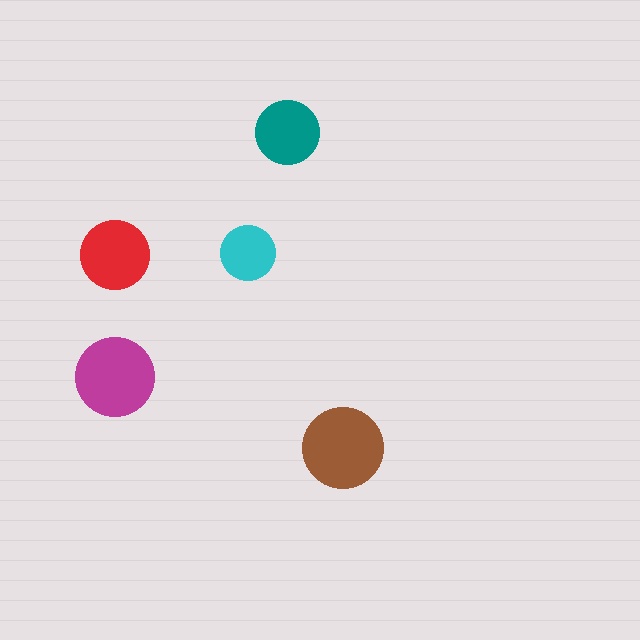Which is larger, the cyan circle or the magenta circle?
The magenta one.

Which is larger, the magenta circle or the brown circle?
The brown one.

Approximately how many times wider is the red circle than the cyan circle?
About 1.5 times wider.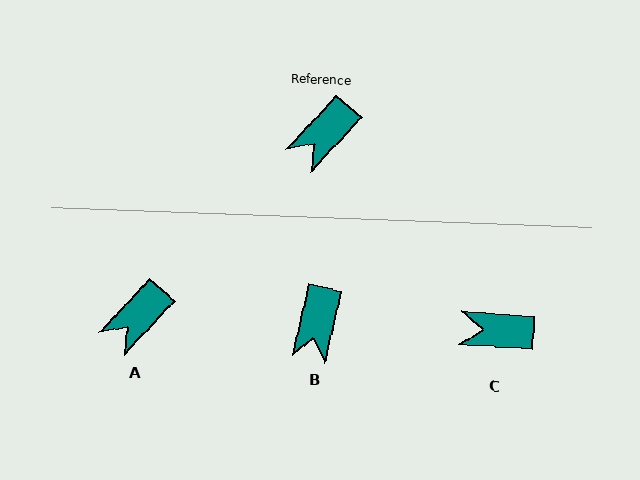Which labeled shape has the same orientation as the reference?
A.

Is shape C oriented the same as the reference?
No, it is off by about 51 degrees.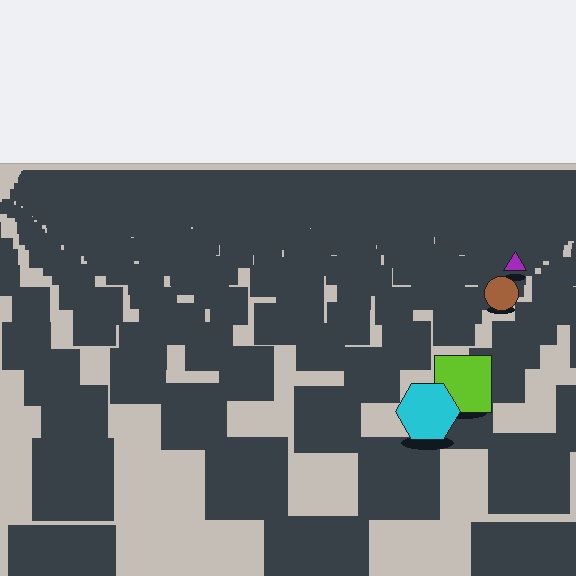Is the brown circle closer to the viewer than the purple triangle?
Yes. The brown circle is closer — you can tell from the texture gradient: the ground texture is coarser near it.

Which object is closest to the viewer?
The cyan hexagon is closest. The texture marks near it are larger and more spread out.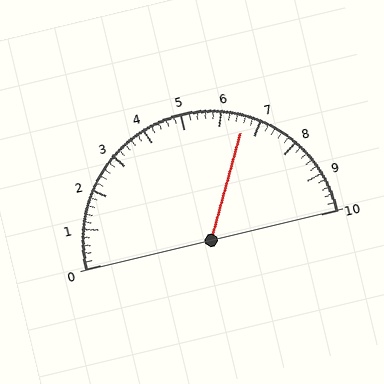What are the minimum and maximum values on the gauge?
The gauge ranges from 0 to 10.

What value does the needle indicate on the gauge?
The needle indicates approximately 6.6.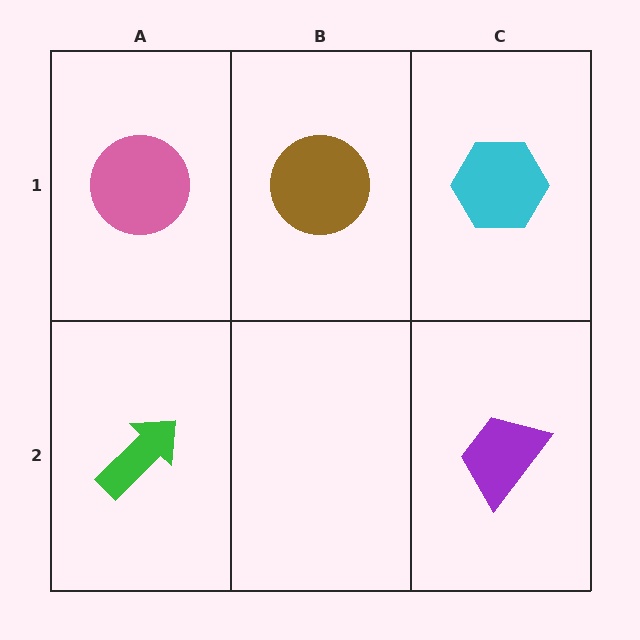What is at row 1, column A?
A pink circle.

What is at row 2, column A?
A green arrow.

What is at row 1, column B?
A brown circle.